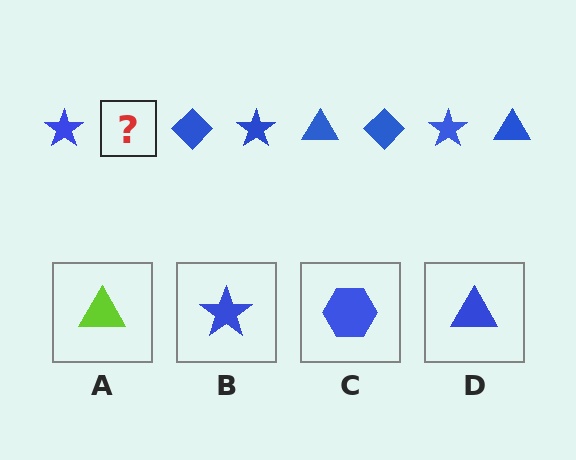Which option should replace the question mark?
Option D.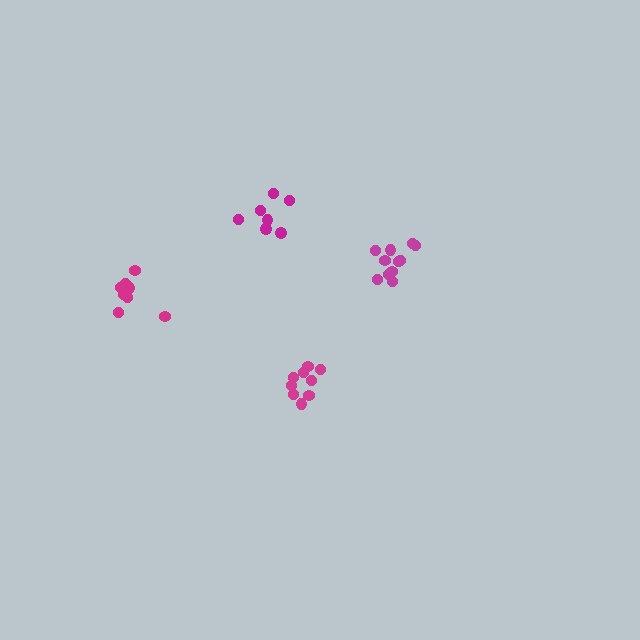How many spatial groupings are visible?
There are 4 spatial groupings.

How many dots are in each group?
Group 1: 11 dots, Group 2: 9 dots, Group 3: 7 dots, Group 4: 8 dots (35 total).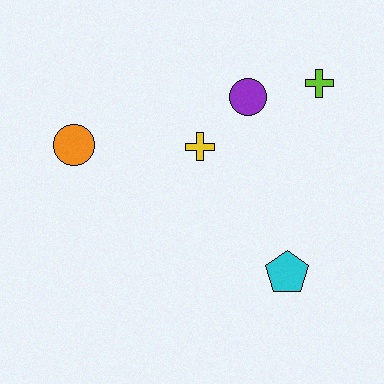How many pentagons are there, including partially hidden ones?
There is 1 pentagon.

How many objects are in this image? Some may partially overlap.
There are 5 objects.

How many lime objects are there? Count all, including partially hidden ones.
There is 1 lime object.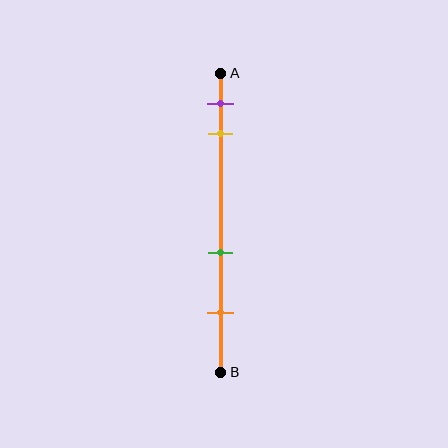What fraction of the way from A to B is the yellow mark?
The yellow mark is approximately 20% (0.2) of the way from A to B.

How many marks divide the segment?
There are 4 marks dividing the segment.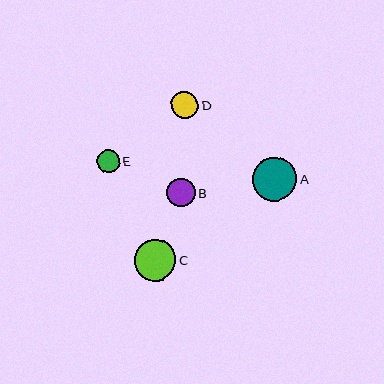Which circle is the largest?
Circle A is the largest with a size of approximately 44 pixels.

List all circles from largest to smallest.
From largest to smallest: A, C, B, D, E.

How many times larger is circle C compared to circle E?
Circle C is approximately 1.8 times the size of circle E.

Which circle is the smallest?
Circle E is the smallest with a size of approximately 23 pixels.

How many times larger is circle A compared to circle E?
Circle A is approximately 1.9 times the size of circle E.